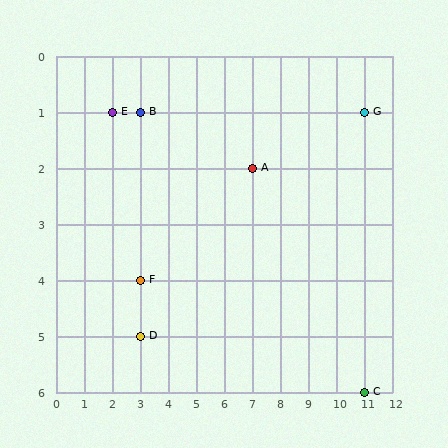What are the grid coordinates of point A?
Point A is at grid coordinates (7, 2).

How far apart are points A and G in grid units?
Points A and G are 4 columns and 1 row apart (about 4.1 grid units diagonally).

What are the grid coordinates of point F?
Point F is at grid coordinates (3, 4).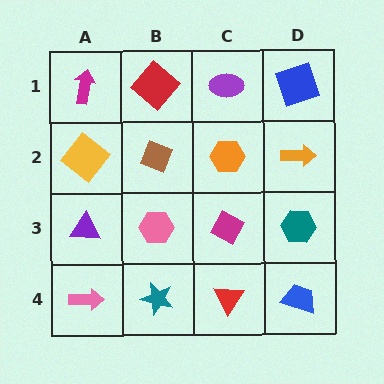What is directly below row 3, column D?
A blue trapezoid.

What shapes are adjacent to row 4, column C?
A magenta diamond (row 3, column C), a teal star (row 4, column B), a blue trapezoid (row 4, column D).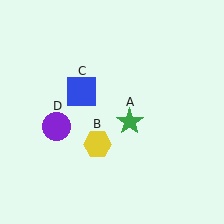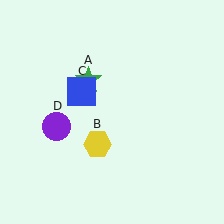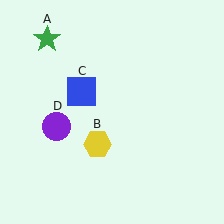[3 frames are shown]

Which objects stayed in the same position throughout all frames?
Yellow hexagon (object B) and blue square (object C) and purple circle (object D) remained stationary.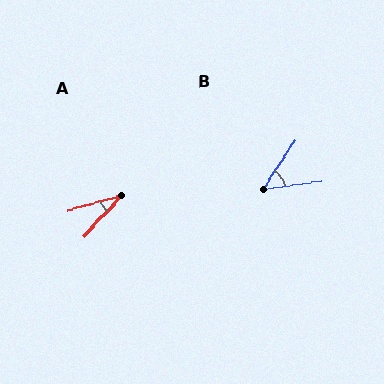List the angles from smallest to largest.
A (32°), B (48°).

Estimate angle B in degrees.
Approximately 48 degrees.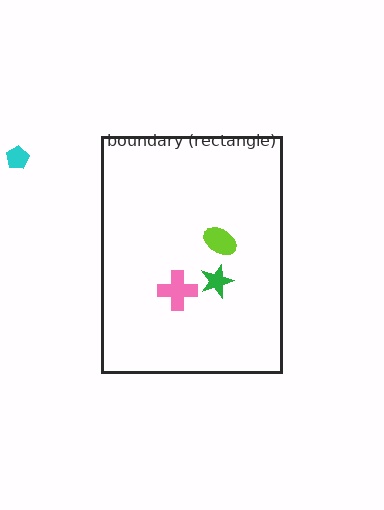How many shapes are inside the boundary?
3 inside, 1 outside.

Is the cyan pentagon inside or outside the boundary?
Outside.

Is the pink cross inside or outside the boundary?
Inside.